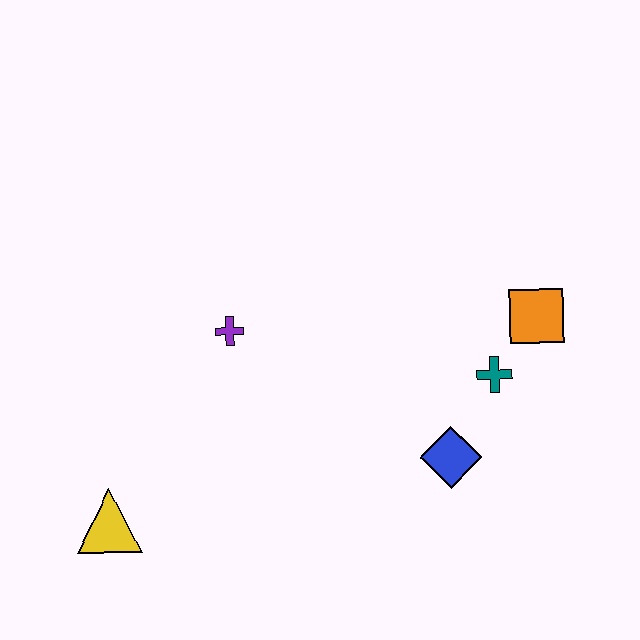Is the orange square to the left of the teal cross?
No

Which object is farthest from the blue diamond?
The yellow triangle is farthest from the blue diamond.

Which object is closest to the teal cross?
The orange square is closest to the teal cross.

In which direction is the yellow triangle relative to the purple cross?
The yellow triangle is below the purple cross.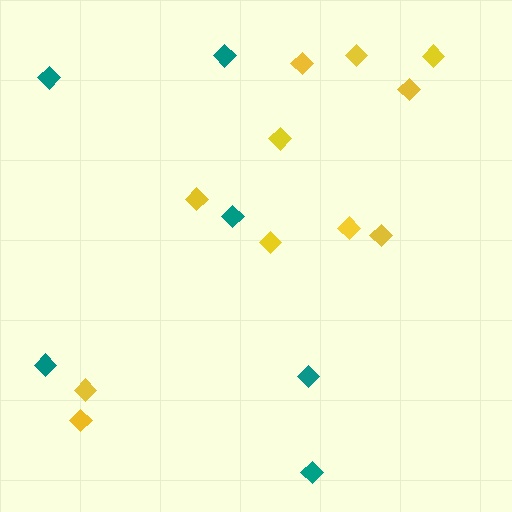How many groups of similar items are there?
There are 2 groups: one group of teal diamonds (6) and one group of yellow diamonds (11).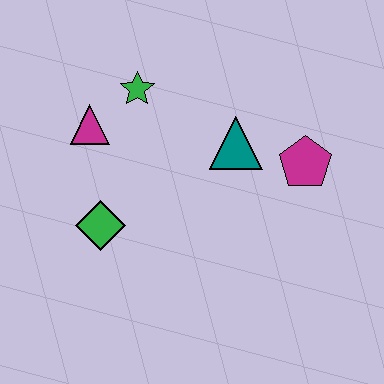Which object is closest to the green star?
The magenta triangle is closest to the green star.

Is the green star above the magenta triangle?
Yes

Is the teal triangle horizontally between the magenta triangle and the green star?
No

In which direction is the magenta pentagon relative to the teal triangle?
The magenta pentagon is to the right of the teal triangle.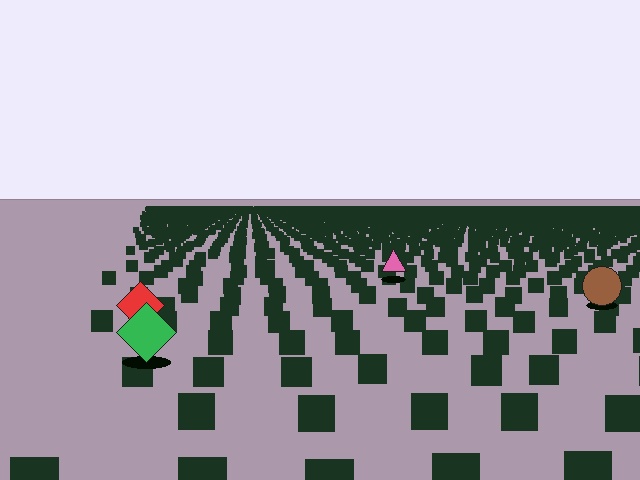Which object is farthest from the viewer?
The pink triangle is farthest from the viewer. It appears smaller and the ground texture around it is denser.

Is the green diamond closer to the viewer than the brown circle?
Yes. The green diamond is closer — you can tell from the texture gradient: the ground texture is coarser near it.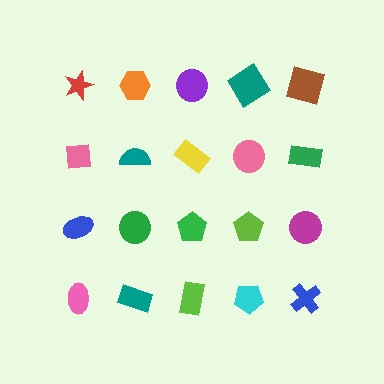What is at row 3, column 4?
A lime pentagon.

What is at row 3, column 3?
A green pentagon.